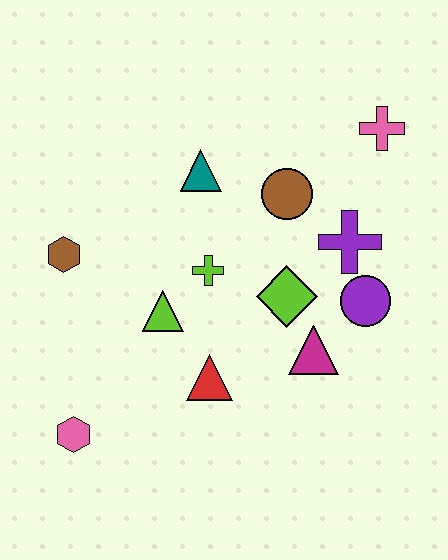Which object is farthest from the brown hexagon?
The pink cross is farthest from the brown hexagon.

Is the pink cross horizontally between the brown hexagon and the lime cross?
No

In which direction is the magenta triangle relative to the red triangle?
The magenta triangle is to the right of the red triangle.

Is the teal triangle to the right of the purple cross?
No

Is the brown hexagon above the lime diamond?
Yes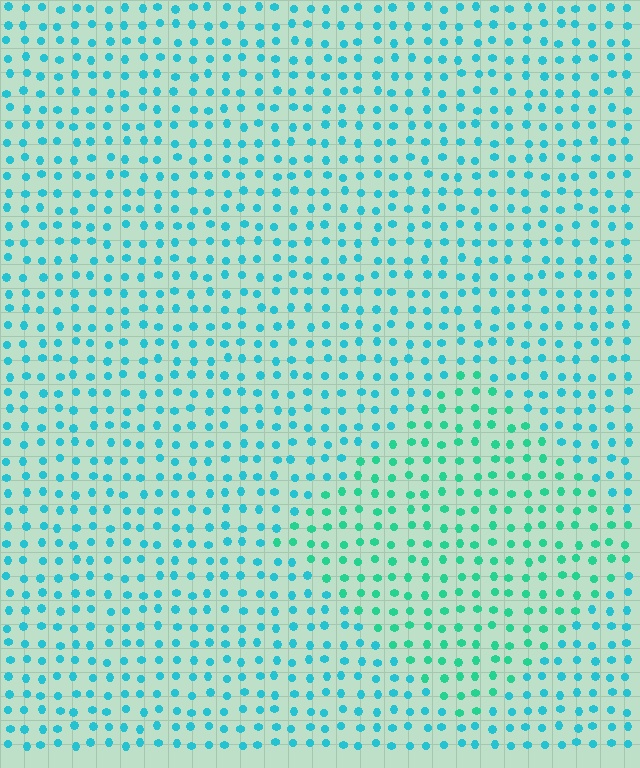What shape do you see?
I see a diamond.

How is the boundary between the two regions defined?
The boundary is defined purely by a slight shift in hue (about 28 degrees). Spacing, size, and orientation are identical on both sides.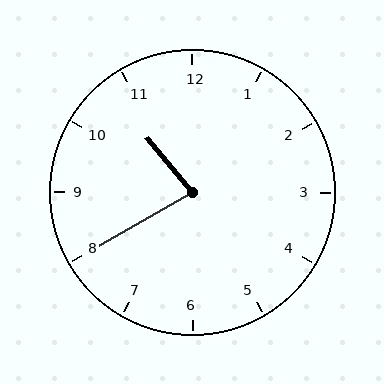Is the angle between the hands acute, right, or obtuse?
It is acute.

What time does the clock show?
10:40.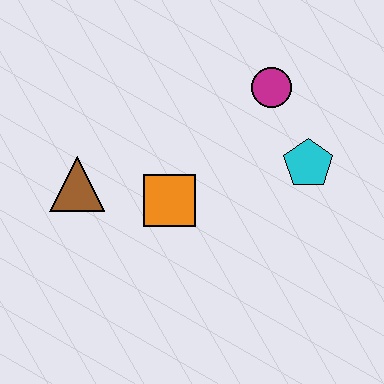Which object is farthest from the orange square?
The magenta circle is farthest from the orange square.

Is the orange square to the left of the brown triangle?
No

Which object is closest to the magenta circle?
The cyan pentagon is closest to the magenta circle.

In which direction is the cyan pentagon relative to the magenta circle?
The cyan pentagon is below the magenta circle.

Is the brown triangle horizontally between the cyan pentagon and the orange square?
No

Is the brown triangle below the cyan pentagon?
Yes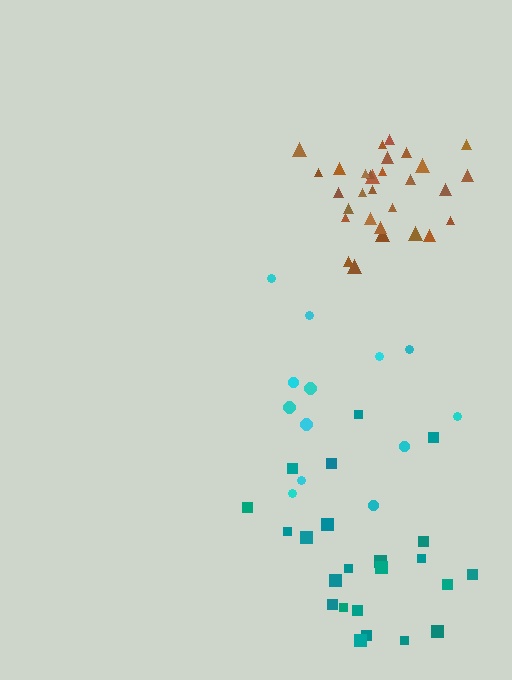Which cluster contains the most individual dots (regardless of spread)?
Brown (31).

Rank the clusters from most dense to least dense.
brown, teal, cyan.